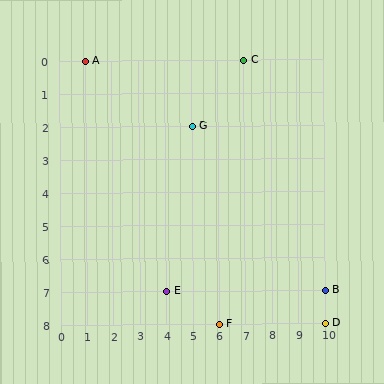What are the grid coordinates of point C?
Point C is at grid coordinates (7, 0).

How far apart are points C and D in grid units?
Points C and D are 3 columns and 8 rows apart (about 8.5 grid units diagonally).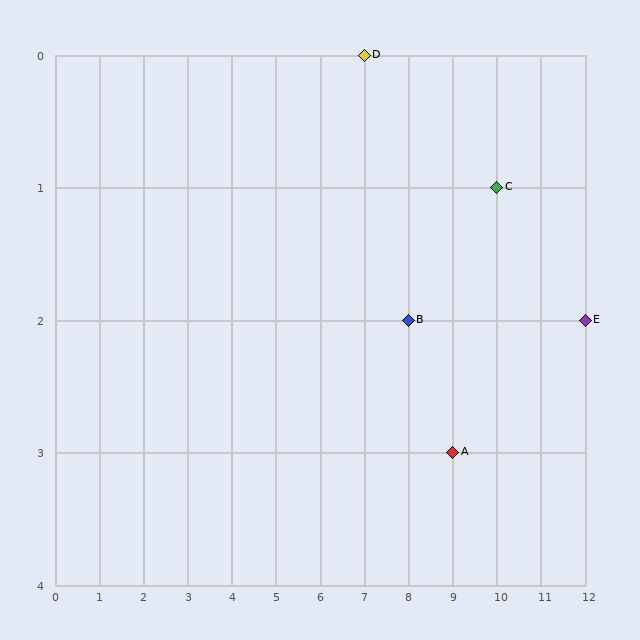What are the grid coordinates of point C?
Point C is at grid coordinates (10, 1).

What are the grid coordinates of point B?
Point B is at grid coordinates (8, 2).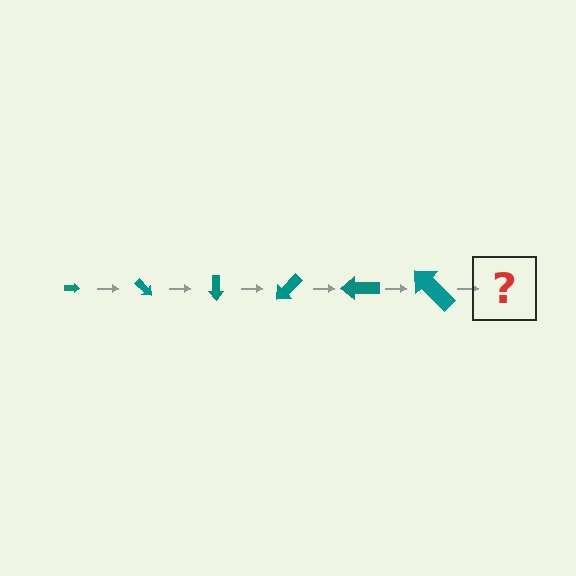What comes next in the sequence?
The next element should be an arrow, larger than the previous one and rotated 270 degrees from the start.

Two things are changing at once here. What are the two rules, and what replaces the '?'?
The two rules are that the arrow grows larger each step and it rotates 45 degrees each step. The '?' should be an arrow, larger than the previous one and rotated 270 degrees from the start.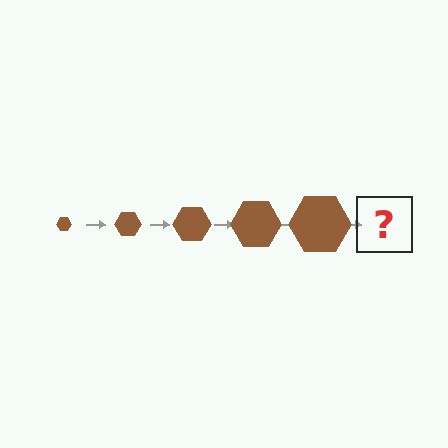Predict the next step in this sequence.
The next step is a brown hexagon, larger than the previous one.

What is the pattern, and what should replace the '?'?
The pattern is that the hexagon gets progressively larger each step. The '?' should be a brown hexagon, larger than the previous one.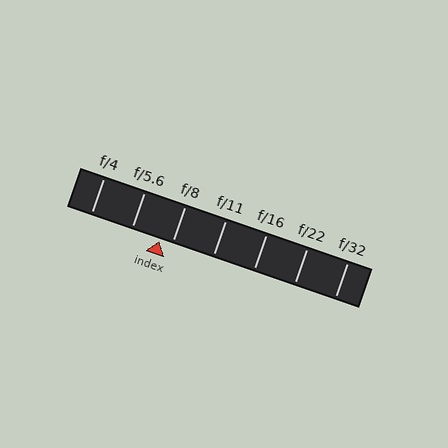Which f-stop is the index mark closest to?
The index mark is closest to f/8.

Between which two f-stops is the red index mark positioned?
The index mark is between f/5.6 and f/8.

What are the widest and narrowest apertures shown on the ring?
The widest aperture shown is f/4 and the narrowest is f/32.